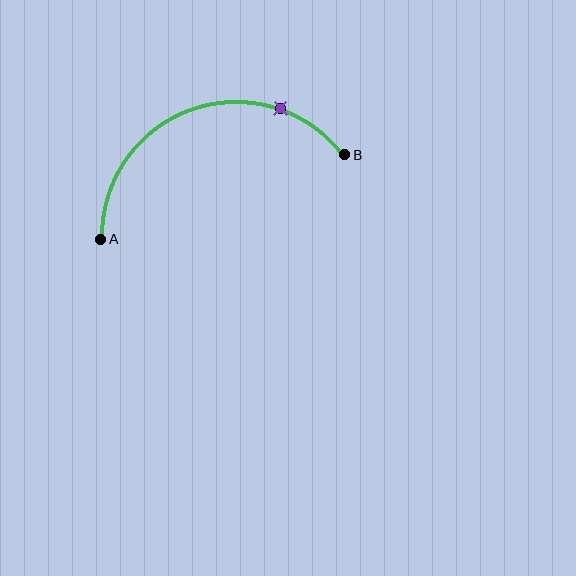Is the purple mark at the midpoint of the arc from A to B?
No. The purple mark lies on the arc but is closer to endpoint B. The arc midpoint would be at the point on the curve equidistant along the arc from both A and B.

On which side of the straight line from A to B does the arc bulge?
The arc bulges above the straight line connecting A and B.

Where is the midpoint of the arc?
The arc midpoint is the point on the curve farthest from the straight line joining A and B. It sits above that line.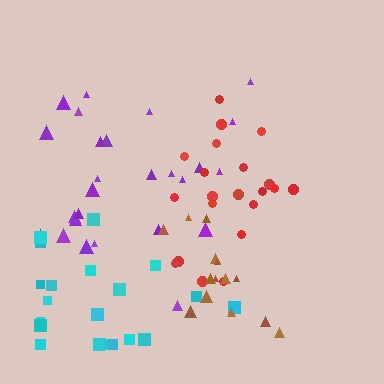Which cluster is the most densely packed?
Brown.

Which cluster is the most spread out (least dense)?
Cyan.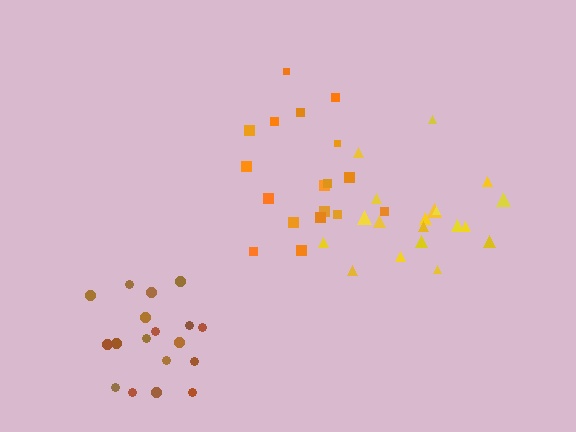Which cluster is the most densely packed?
Brown.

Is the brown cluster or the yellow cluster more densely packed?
Brown.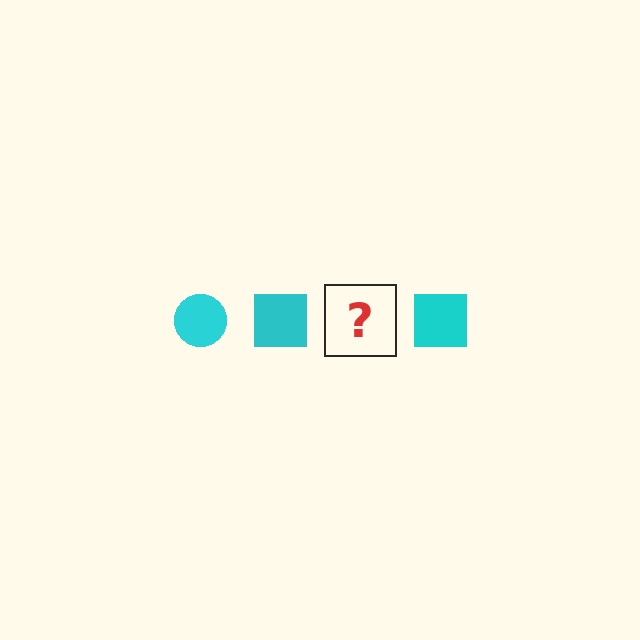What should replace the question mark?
The question mark should be replaced with a cyan circle.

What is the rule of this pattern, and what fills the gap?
The rule is that the pattern cycles through circle, square shapes in cyan. The gap should be filled with a cyan circle.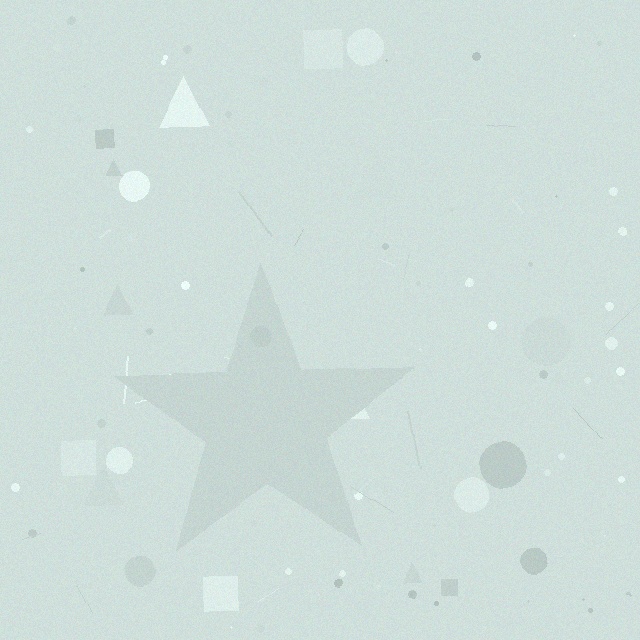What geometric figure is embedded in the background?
A star is embedded in the background.